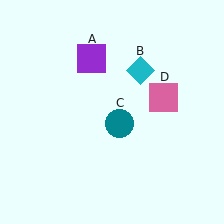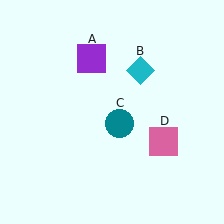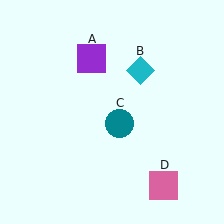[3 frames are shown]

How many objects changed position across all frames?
1 object changed position: pink square (object D).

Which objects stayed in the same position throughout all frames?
Purple square (object A) and cyan diamond (object B) and teal circle (object C) remained stationary.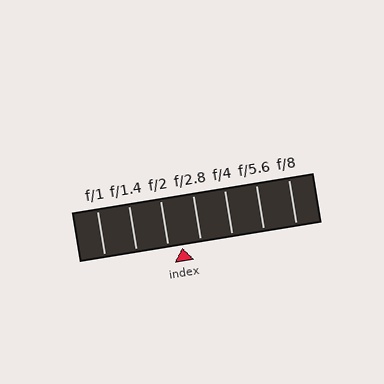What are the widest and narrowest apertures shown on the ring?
The widest aperture shown is f/1 and the narrowest is f/8.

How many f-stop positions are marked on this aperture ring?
There are 7 f-stop positions marked.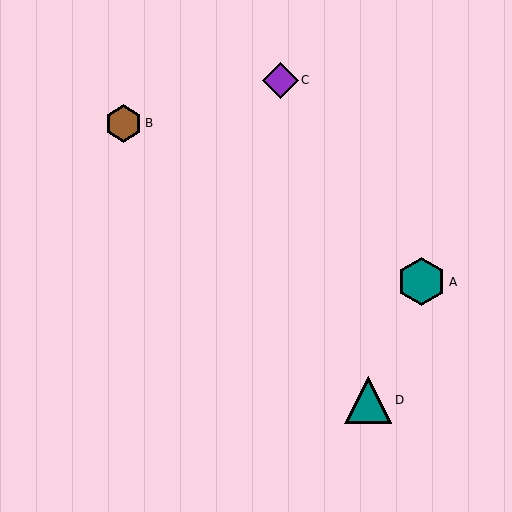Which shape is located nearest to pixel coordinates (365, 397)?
The teal triangle (labeled D) at (368, 400) is nearest to that location.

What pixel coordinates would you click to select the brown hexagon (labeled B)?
Click at (124, 123) to select the brown hexagon B.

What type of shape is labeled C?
Shape C is a purple diamond.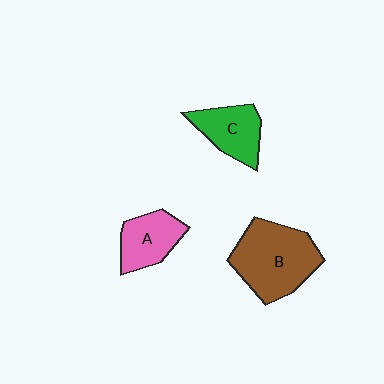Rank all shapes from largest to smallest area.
From largest to smallest: B (brown), C (green), A (pink).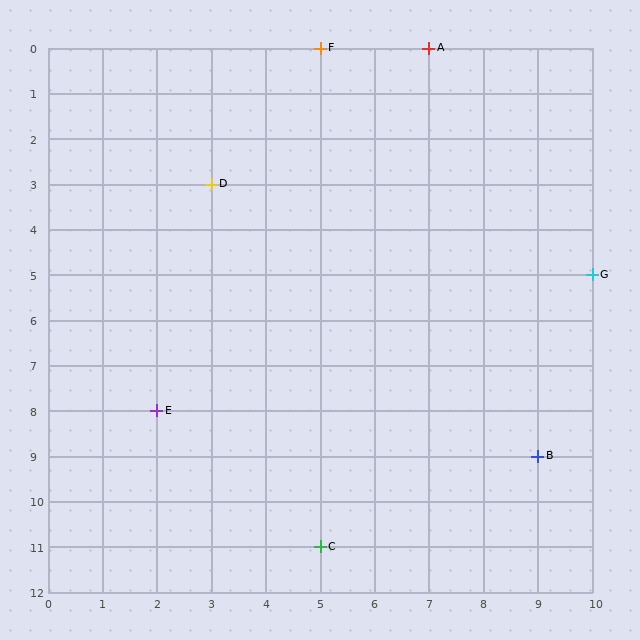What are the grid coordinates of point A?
Point A is at grid coordinates (7, 0).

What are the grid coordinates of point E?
Point E is at grid coordinates (2, 8).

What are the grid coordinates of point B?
Point B is at grid coordinates (9, 9).